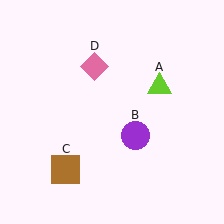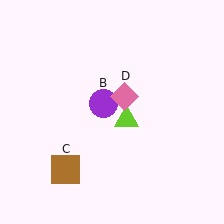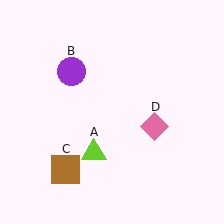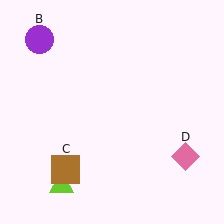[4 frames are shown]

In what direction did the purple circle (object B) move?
The purple circle (object B) moved up and to the left.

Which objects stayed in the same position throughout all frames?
Brown square (object C) remained stationary.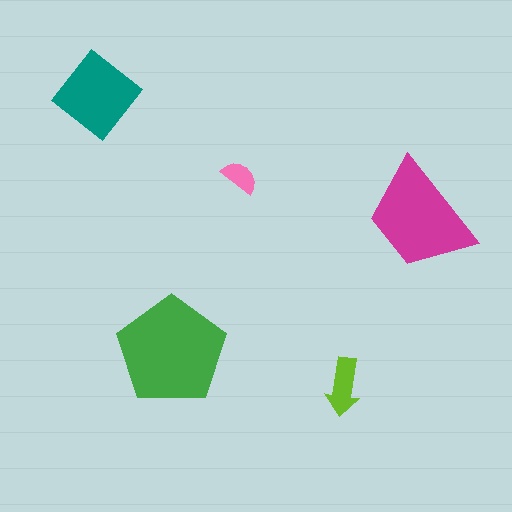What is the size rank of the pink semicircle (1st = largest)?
5th.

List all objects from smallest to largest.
The pink semicircle, the lime arrow, the teal diamond, the magenta trapezoid, the green pentagon.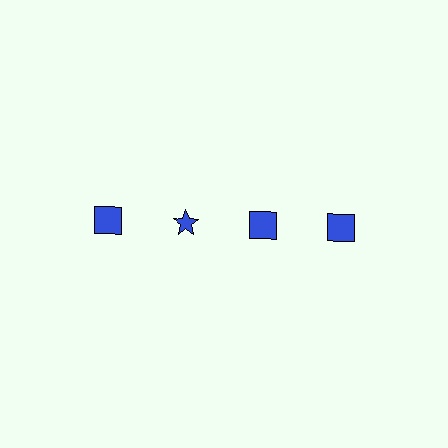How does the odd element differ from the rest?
It has a different shape: star instead of square.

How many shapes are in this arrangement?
There are 4 shapes arranged in a grid pattern.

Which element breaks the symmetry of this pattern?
The blue star in the top row, second from left column breaks the symmetry. All other shapes are blue squares.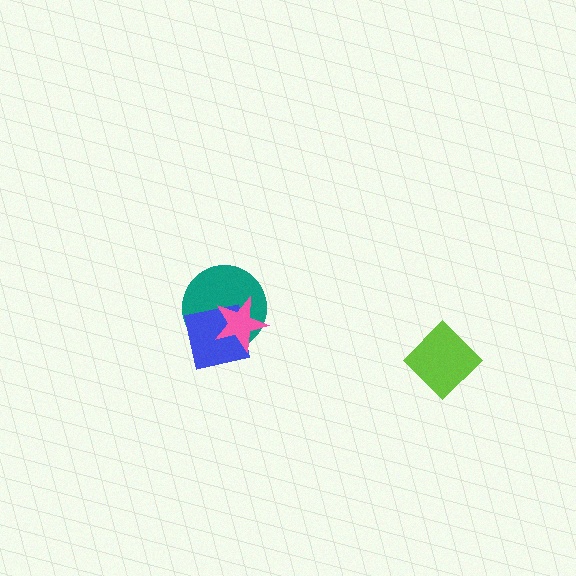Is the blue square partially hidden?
Yes, it is partially covered by another shape.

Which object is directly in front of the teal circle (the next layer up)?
The blue square is directly in front of the teal circle.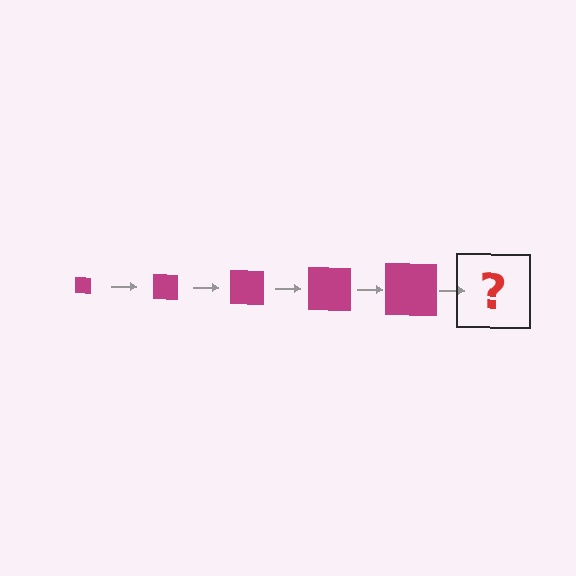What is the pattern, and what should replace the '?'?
The pattern is that the square gets progressively larger each step. The '?' should be a magenta square, larger than the previous one.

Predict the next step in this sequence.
The next step is a magenta square, larger than the previous one.